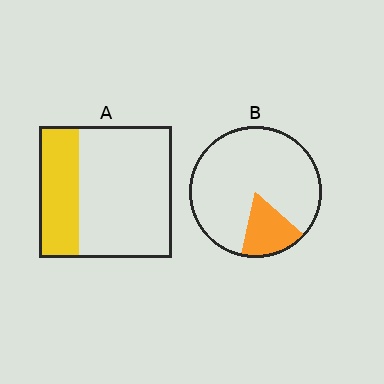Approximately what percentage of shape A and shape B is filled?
A is approximately 30% and B is approximately 15%.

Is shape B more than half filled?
No.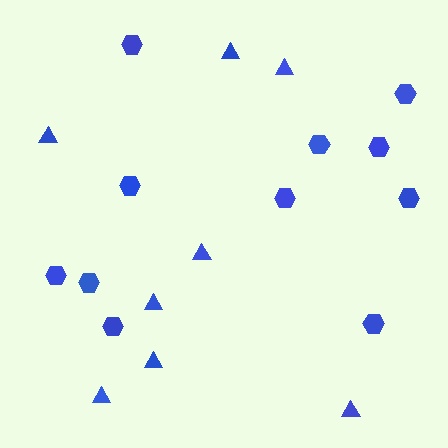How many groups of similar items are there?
There are 2 groups: one group of hexagons (11) and one group of triangles (8).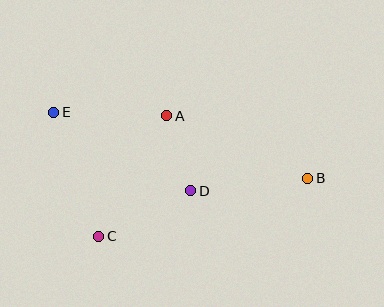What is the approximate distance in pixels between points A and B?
The distance between A and B is approximately 154 pixels.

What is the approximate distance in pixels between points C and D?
The distance between C and D is approximately 103 pixels.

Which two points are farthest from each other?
Points B and E are farthest from each other.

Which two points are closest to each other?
Points A and D are closest to each other.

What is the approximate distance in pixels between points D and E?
The distance between D and E is approximately 158 pixels.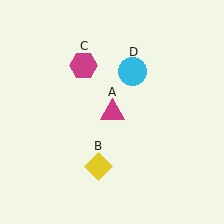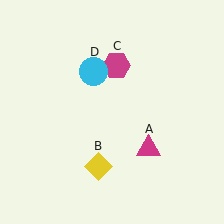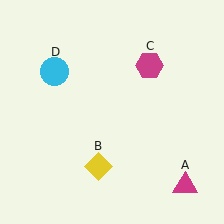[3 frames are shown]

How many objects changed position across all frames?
3 objects changed position: magenta triangle (object A), magenta hexagon (object C), cyan circle (object D).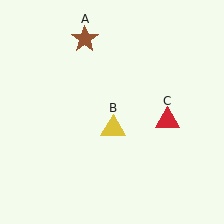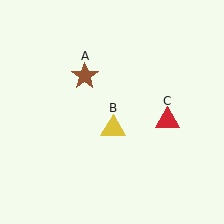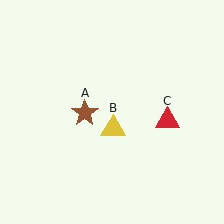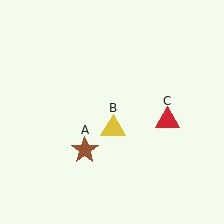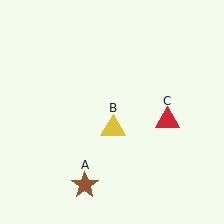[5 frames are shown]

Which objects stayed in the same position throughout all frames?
Yellow triangle (object B) and red triangle (object C) remained stationary.